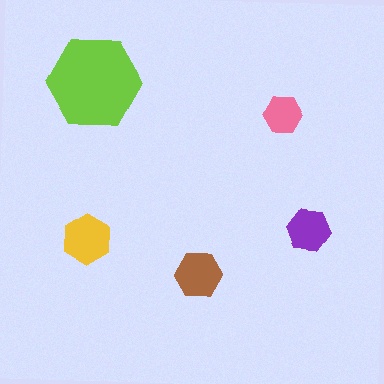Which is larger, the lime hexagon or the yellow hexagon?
The lime one.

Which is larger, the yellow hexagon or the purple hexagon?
The yellow one.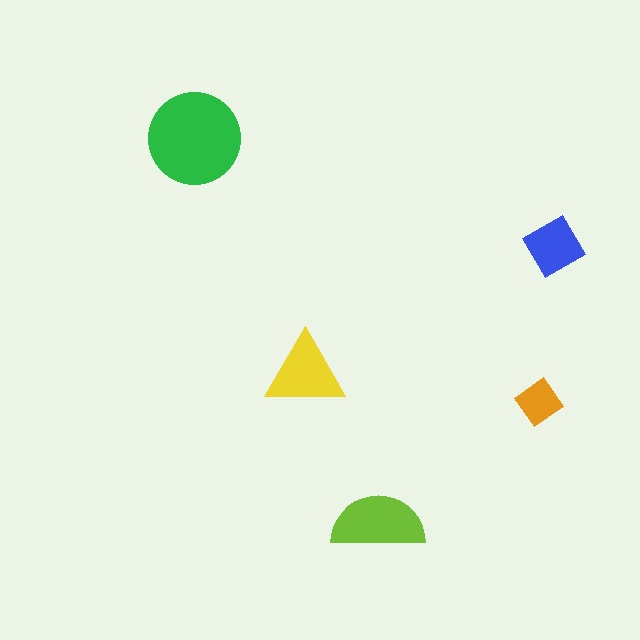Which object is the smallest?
The orange diamond.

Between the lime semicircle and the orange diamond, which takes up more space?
The lime semicircle.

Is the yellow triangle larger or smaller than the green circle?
Smaller.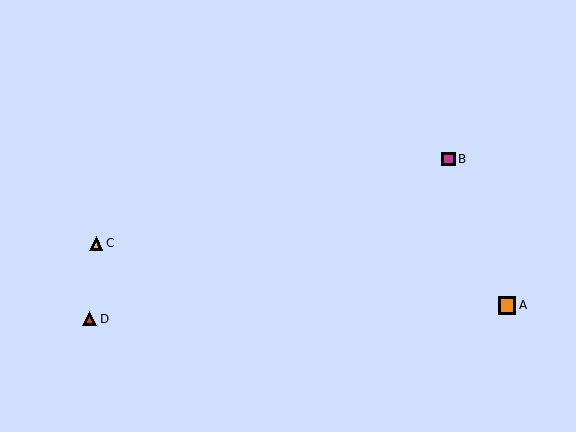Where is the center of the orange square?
The center of the orange square is at (507, 305).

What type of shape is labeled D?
Shape D is a red triangle.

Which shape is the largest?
The orange square (labeled A) is the largest.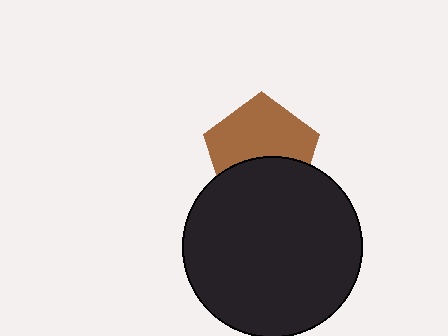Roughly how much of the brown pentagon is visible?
About half of it is visible (roughly 60%).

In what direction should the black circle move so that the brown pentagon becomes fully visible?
The black circle should move down. That is the shortest direction to clear the overlap and leave the brown pentagon fully visible.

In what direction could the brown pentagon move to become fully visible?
The brown pentagon could move up. That would shift it out from behind the black circle entirely.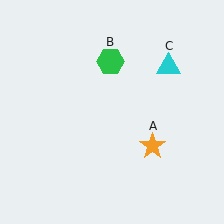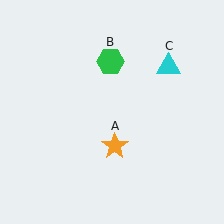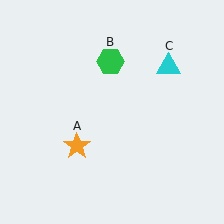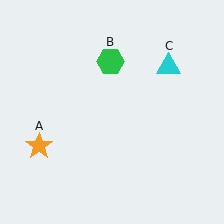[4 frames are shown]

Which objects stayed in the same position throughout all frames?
Green hexagon (object B) and cyan triangle (object C) remained stationary.